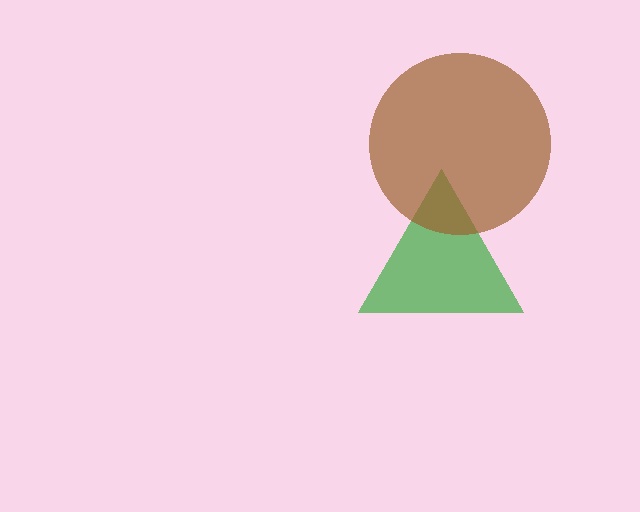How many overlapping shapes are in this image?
There are 2 overlapping shapes in the image.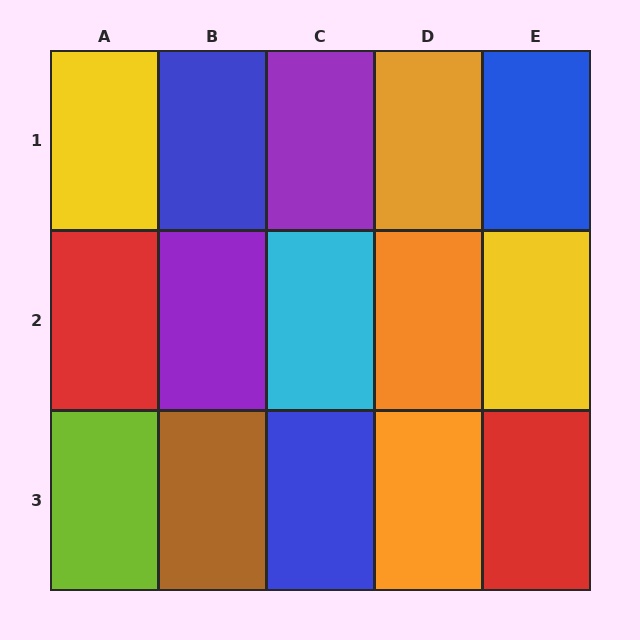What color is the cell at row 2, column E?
Yellow.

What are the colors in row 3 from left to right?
Lime, brown, blue, orange, red.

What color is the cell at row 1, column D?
Orange.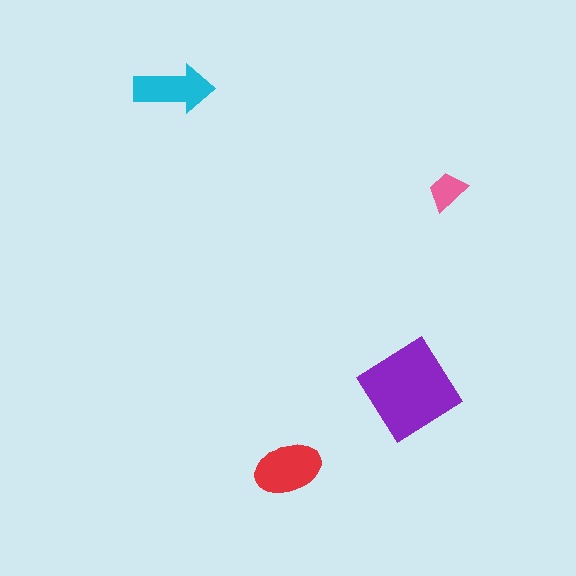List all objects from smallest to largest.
The pink trapezoid, the cyan arrow, the red ellipse, the purple diamond.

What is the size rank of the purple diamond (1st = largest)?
1st.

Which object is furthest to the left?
The cyan arrow is leftmost.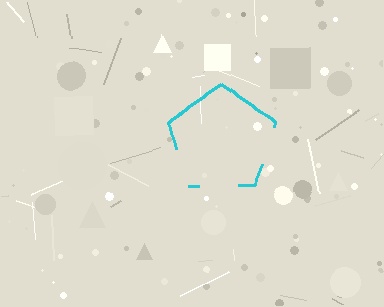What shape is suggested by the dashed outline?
The dashed outline suggests a pentagon.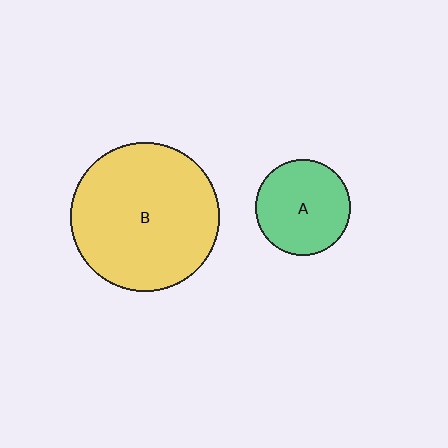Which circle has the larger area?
Circle B (yellow).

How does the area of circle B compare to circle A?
Approximately 2.4 times.